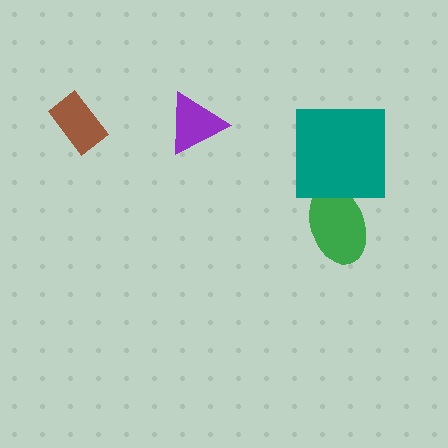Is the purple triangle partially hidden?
No, no other shape covers it.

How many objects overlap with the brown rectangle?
0 objects overlap with the brown rectangle.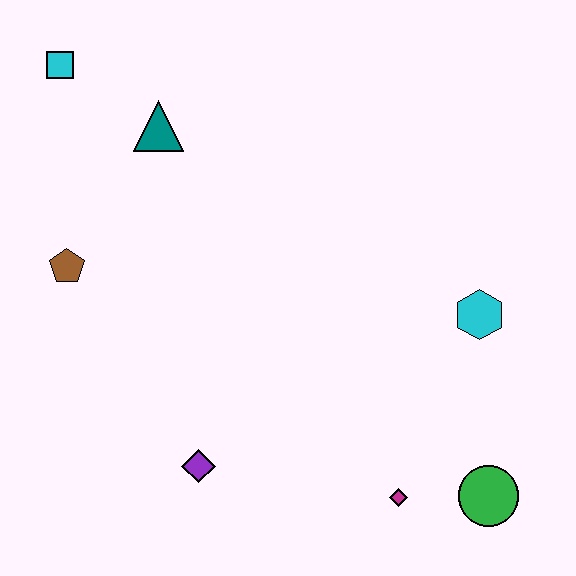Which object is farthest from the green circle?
The cyan square is farthest from the green circle.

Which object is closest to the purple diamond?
The magenta diamond is closest to the purple diamond.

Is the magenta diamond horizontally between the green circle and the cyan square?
Yes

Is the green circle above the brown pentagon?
No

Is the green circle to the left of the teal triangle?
No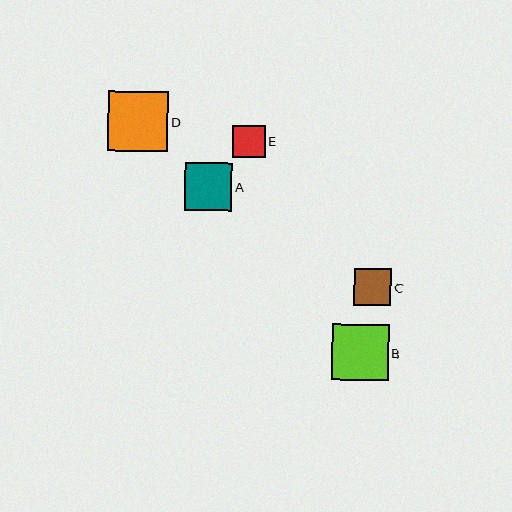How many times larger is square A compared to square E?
Square A is approximately 1.5 times the size of square E.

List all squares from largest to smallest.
From largest to smallest: D, B, A, C, E.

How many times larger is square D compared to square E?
Square D is approximately 1.9 times the size of square E.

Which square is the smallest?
Square E is the smallest with a size of approximately 32 pixels.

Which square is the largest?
Square D is the largest with a size of approximately 60 pixels.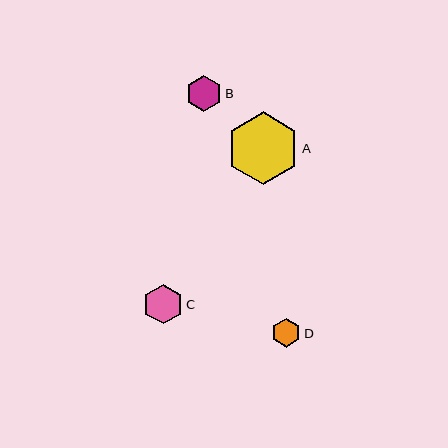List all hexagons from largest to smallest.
From largest to smallest: A, C, B, D.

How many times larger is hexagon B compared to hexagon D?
Hexagon B is approximately 1.2 times the size of hexagon D.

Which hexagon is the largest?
Hexagon A is the largest with a size of approximately 73 pixels.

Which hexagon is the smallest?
Hexagon D is the smallest with a size of approximately 29 pixels.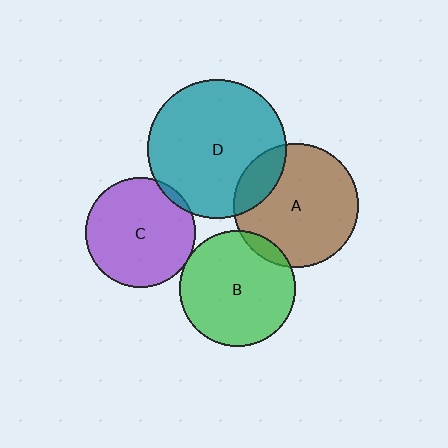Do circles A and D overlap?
Yes.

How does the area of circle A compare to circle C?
Approximately 1.3 times.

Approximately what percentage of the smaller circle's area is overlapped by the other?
Approximately 20%.